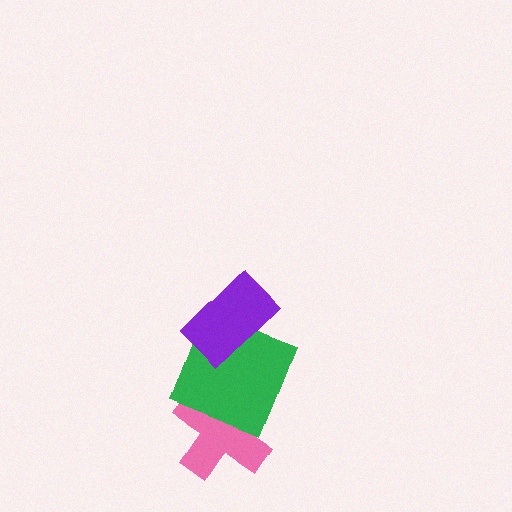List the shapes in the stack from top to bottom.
From top to bottom: the purple rectangle, the green square, the pink cross.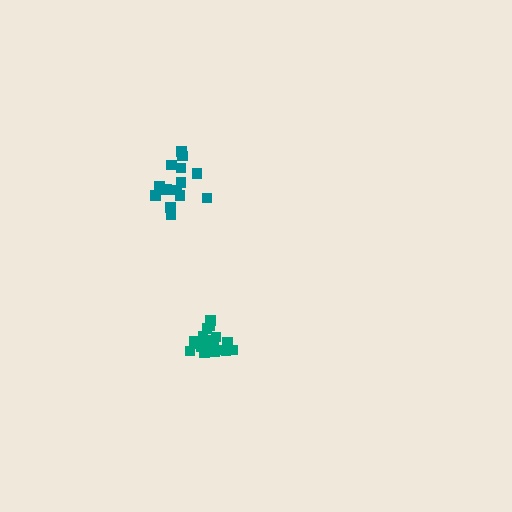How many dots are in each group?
Group 1: 15 dots, Group 2: 19 dots (34 total).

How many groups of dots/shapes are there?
There are 2 groups.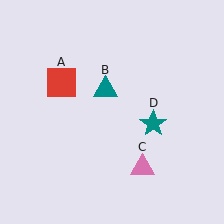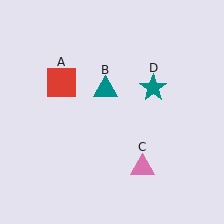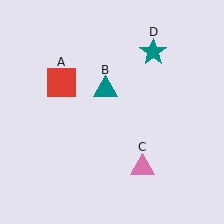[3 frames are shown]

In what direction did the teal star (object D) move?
The teal star (object D) moved up.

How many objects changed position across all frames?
1 object changed position: teal star (object D).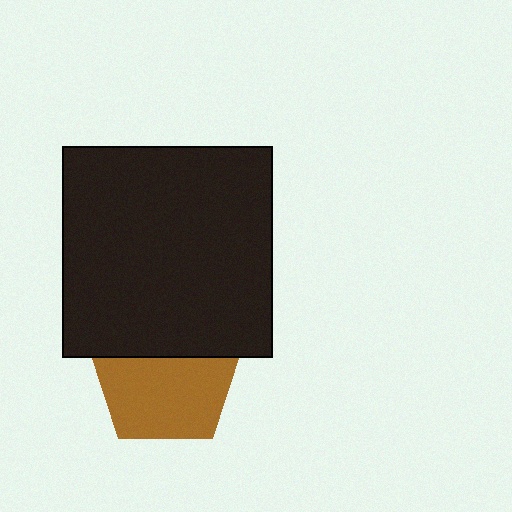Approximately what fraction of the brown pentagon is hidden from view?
Roughly 35% of the brown pentagon is hidden behind the black square.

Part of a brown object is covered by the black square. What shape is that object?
It is a pentagon.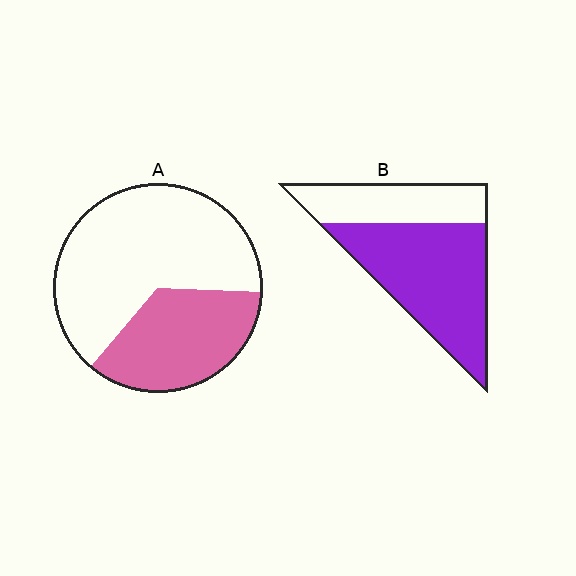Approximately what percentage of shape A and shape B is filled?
A is approximately 35% and B is approximately 65%.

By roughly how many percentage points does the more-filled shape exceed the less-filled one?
By roughly 30 percentage points (B over A).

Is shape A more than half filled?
No.